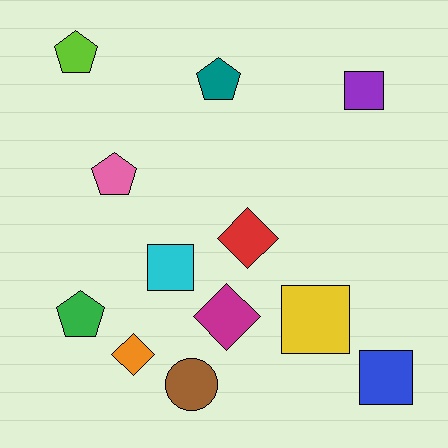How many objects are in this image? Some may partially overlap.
There are 12 objects.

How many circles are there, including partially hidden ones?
There is 1 circle.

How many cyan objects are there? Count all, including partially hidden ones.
There is 1 cyan object.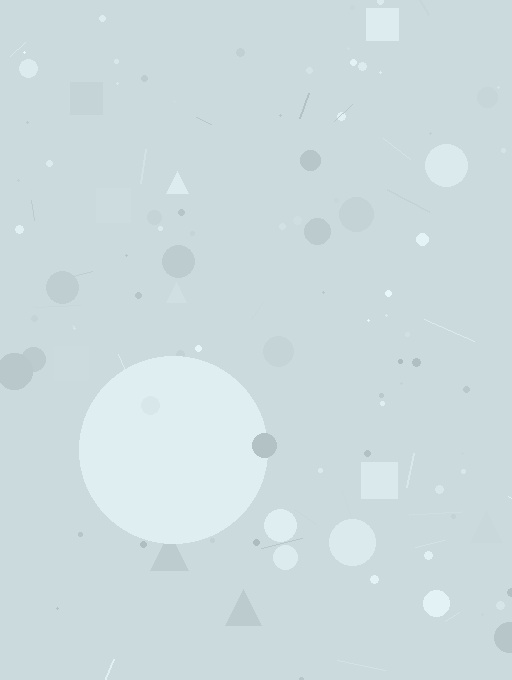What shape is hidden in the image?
A circle is hidden in the image.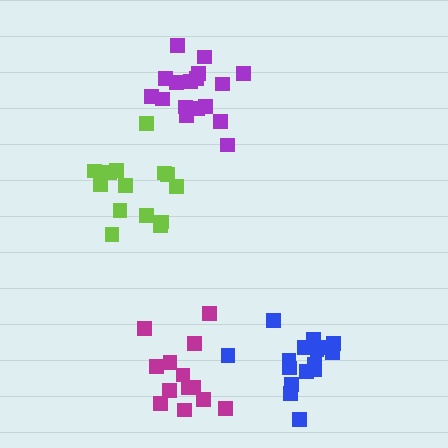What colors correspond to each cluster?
The clusters are colored: blue, lime, magenta, purple.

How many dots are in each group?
Group 1: 16 dots, Group 2: 14 dots, Group 3: 13 dots, Group 4: 17 dots (60 total).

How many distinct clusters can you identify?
There are 4 distinct clusters.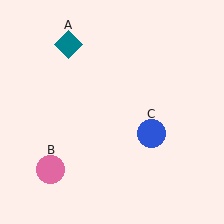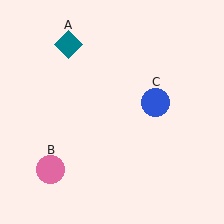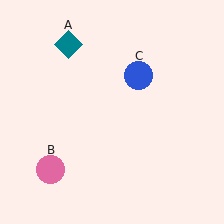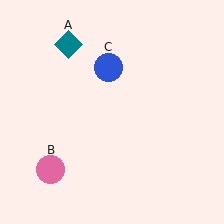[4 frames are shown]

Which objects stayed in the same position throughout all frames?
Teal diamond (object A) and pink circle (object B) remained stationary.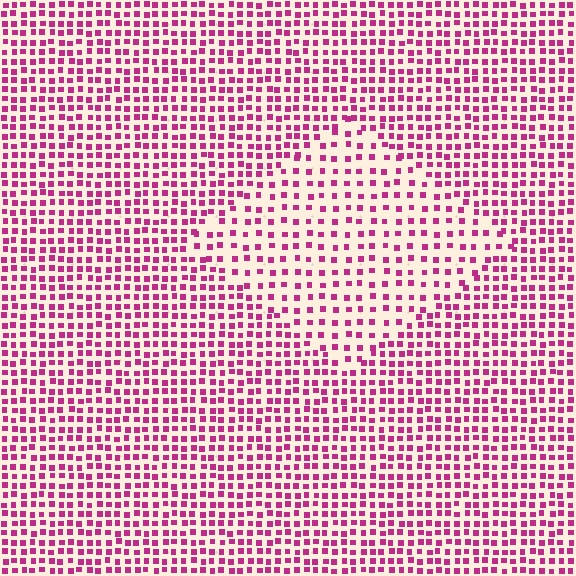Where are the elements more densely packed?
The elements are more densely packed outside the diamond boundary.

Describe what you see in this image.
The image contains small magenta elements arranged at two different densities. A diamond-shaped region is visible where the elements are less densely packed than the surrounding area.